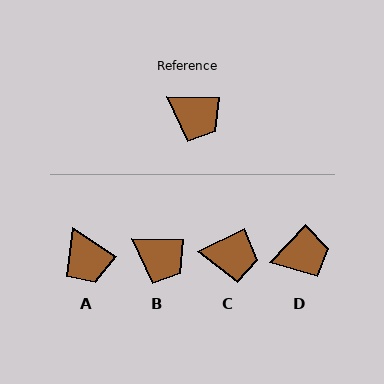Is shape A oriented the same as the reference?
No, it is off by about 33 degrees.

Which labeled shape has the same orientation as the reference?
B.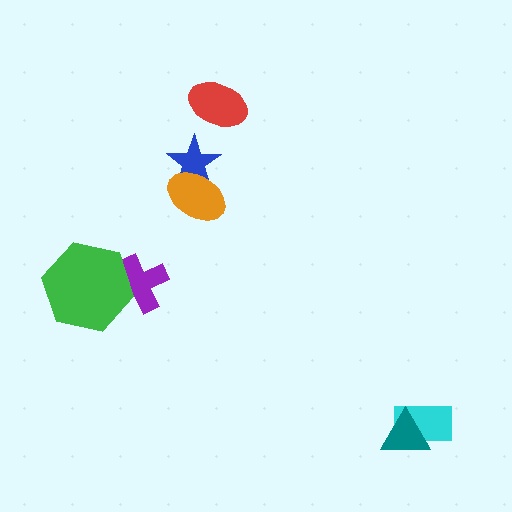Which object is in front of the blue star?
The orange ellipse is in front of the blue star.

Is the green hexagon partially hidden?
No, no other shape covers it.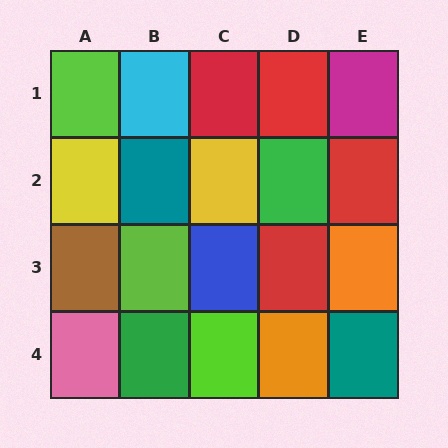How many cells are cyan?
1 cell is cyan.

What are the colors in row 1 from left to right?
Lime, cyan, red, red, magenta.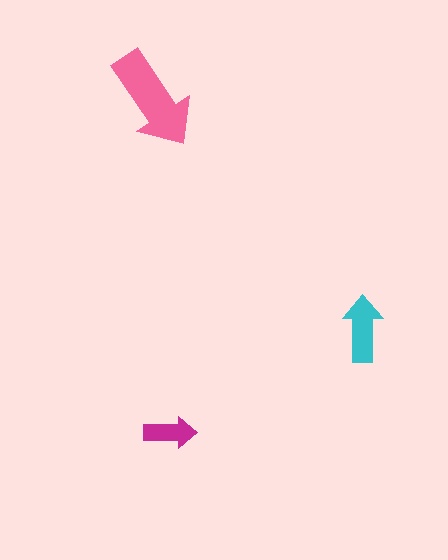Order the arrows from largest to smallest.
the pink one, the cyan one, the magenta one.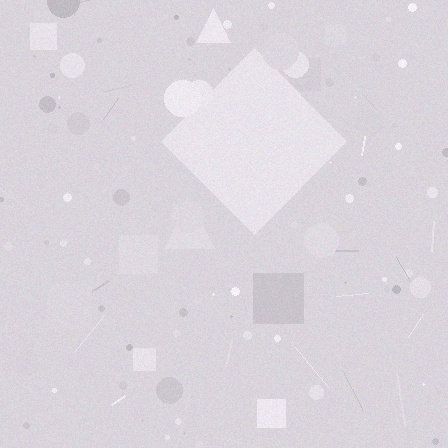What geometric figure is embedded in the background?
A diamond is embedded in the background.